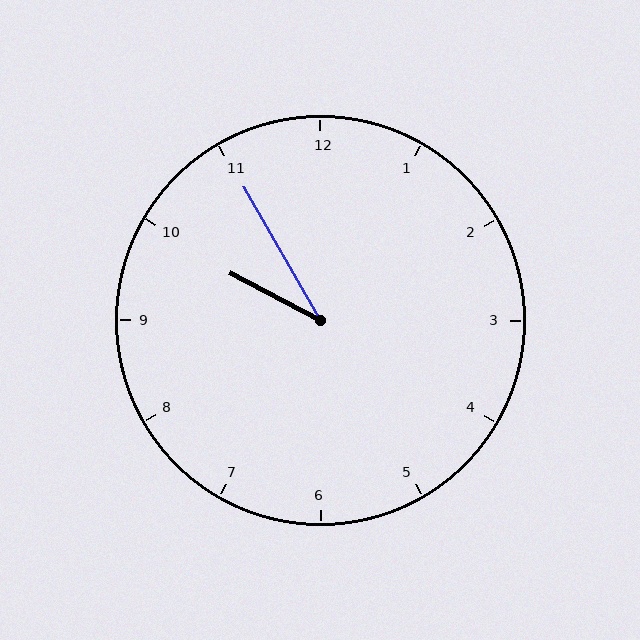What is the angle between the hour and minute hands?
Approximately 32 degrees.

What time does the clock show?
9:55.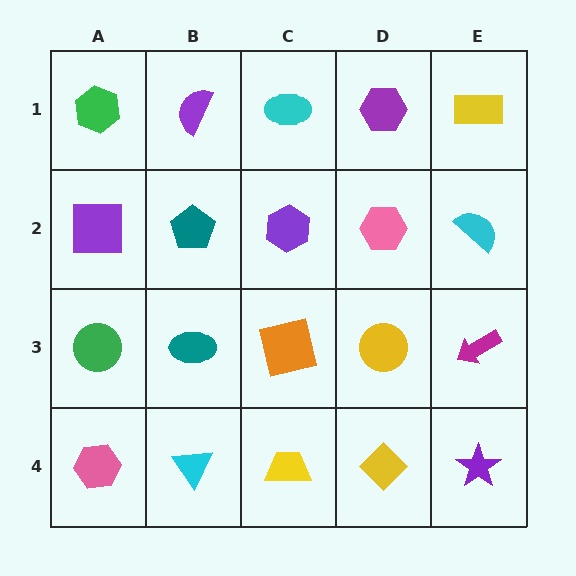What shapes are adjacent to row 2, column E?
A yellow rectangle (row 1, column E), a magenta arrow (row 3, column E), a pink hexagon (row 2, column D).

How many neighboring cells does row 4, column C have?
3.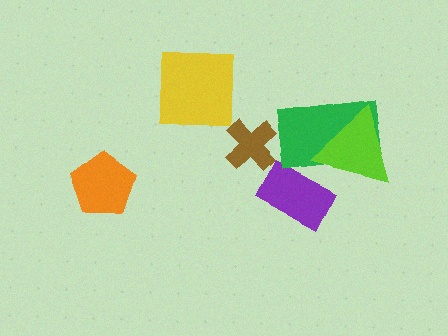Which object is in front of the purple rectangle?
The green rectangle is in front of the purple rectangle.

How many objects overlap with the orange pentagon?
0 objects overlap with the orange pentagon.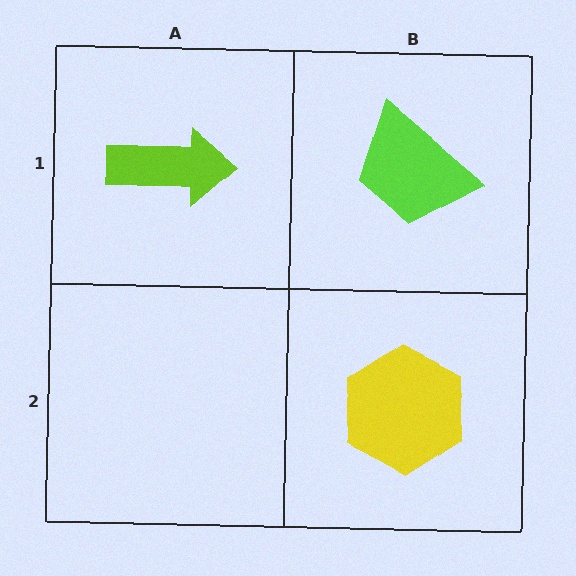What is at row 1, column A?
A lime arrow.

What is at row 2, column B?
A yellow hexagon.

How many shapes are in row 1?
2 shapes.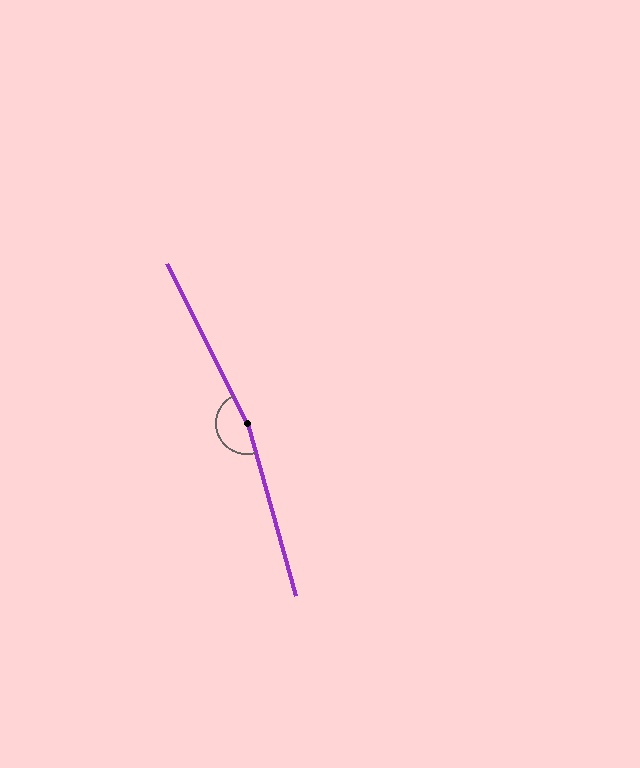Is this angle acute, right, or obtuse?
It is obtuse.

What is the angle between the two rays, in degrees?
Approximately 169 degrees.